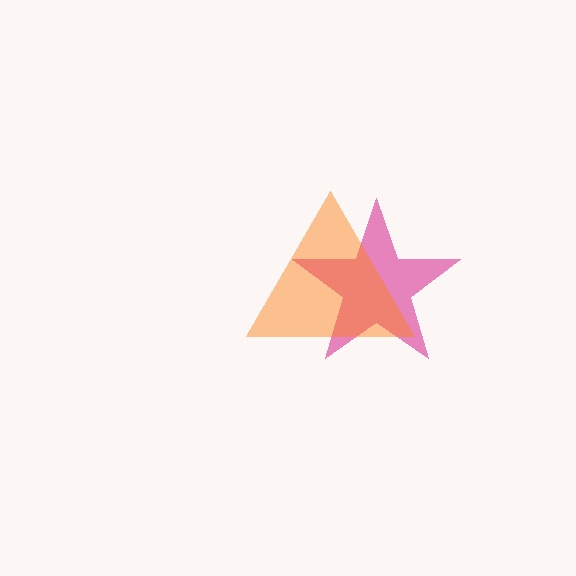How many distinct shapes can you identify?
There are 2 distinct shapes: a magenta star, an orange triangle.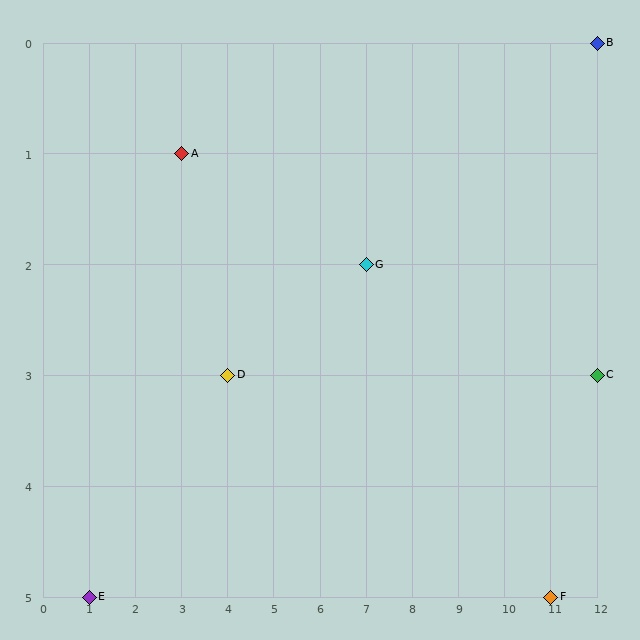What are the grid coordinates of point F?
Point F is at grid coordinates (11, 5).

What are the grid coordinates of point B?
Point B is at grid coordinates (12, 0).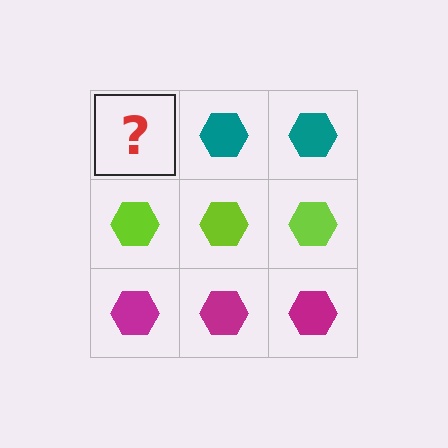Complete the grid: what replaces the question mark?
The question mark should be replaced with a teal hexagon.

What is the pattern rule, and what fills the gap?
The rule is that each row has a consistent color. The gap should be filled with a teal hexagon.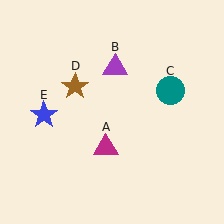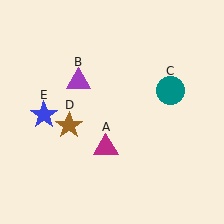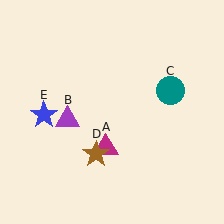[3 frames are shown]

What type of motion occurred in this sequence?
The purple triangle (object B), brown star (object D) rotated counterclockwise around the center of the scene.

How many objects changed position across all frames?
2 objects changed position: purple triangle (object B), brown star (object D).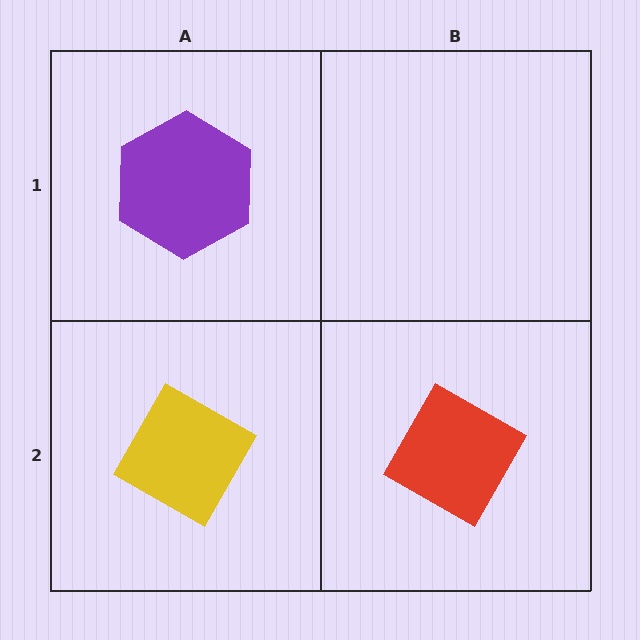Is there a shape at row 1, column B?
No, that cell is empty.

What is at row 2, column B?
A red diamond.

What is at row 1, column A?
A purple hexagon.